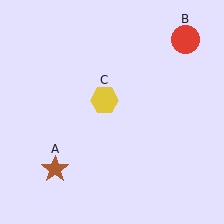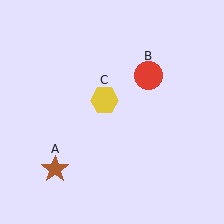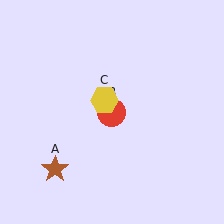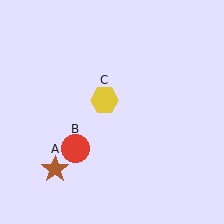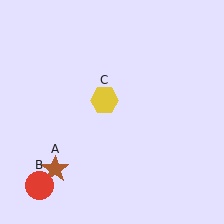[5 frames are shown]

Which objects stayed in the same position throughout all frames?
Brown star (object A) and yellow hexagon (object C) remained stationary.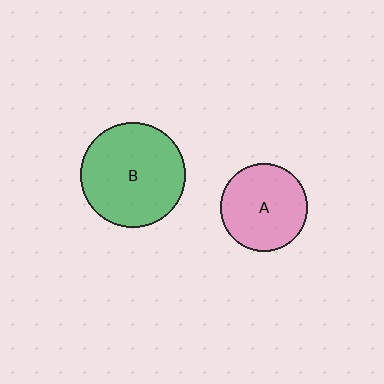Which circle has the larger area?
Circle B (green).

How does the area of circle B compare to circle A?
Approximately 1.4 times.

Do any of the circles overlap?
No, none of the circles overlap.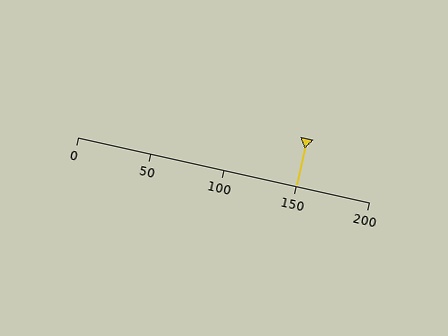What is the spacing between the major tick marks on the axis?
The major ticks are spaced 50 apart.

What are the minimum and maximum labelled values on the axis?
The axis runs from 0 to 200.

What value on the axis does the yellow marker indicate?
The marker indicates approximately 150.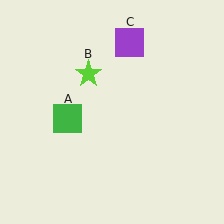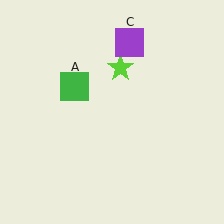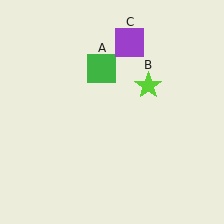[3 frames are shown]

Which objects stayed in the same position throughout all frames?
Purple square (object C) remained stationary.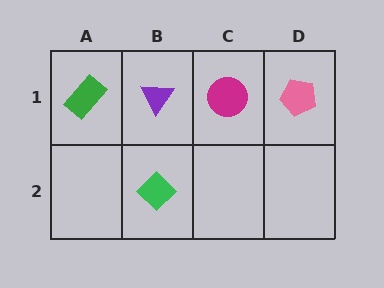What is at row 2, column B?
A green diamond.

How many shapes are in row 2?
1 shape.